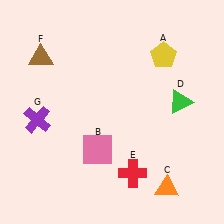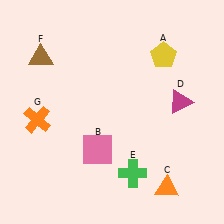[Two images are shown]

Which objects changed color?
D changed from green to magenta. E changed from red to green. G changed from purple to orange.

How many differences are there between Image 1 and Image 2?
There are 3 differences between the two images.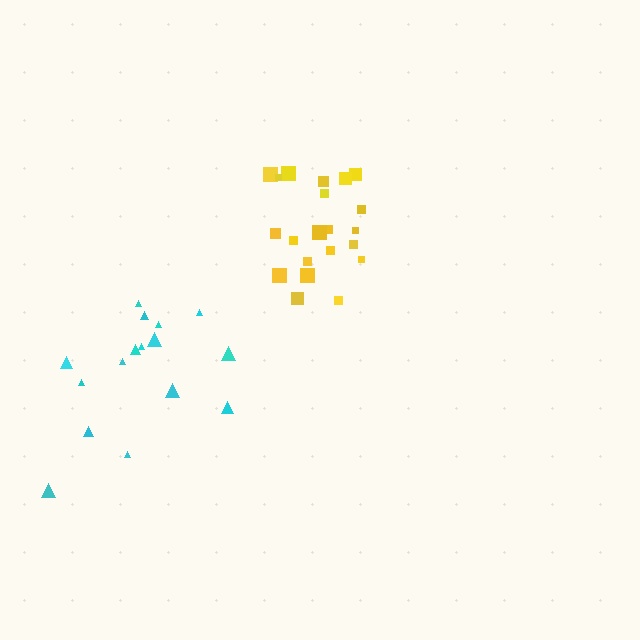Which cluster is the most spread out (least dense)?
Cyan.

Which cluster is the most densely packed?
Yellow.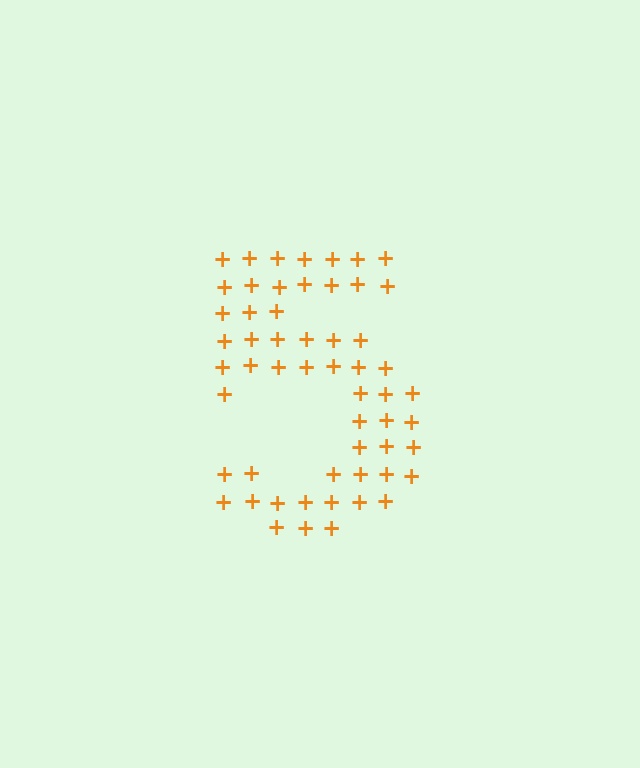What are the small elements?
The small elements are plus signs.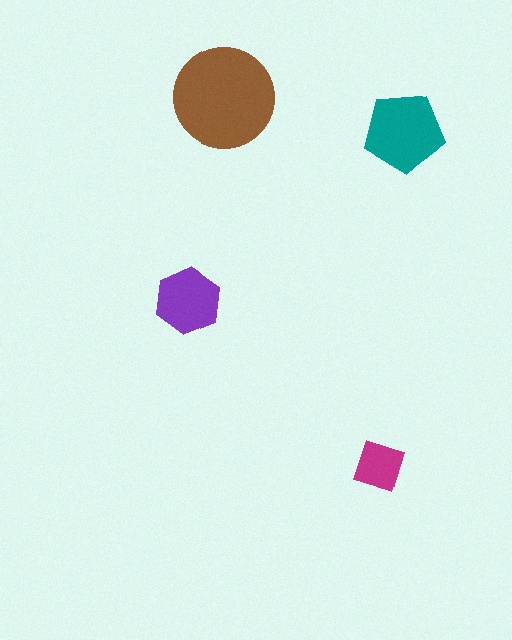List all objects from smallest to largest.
The magenta square, the purple hexagon, the teal pentagon, the brown circle.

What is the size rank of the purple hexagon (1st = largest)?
3rd.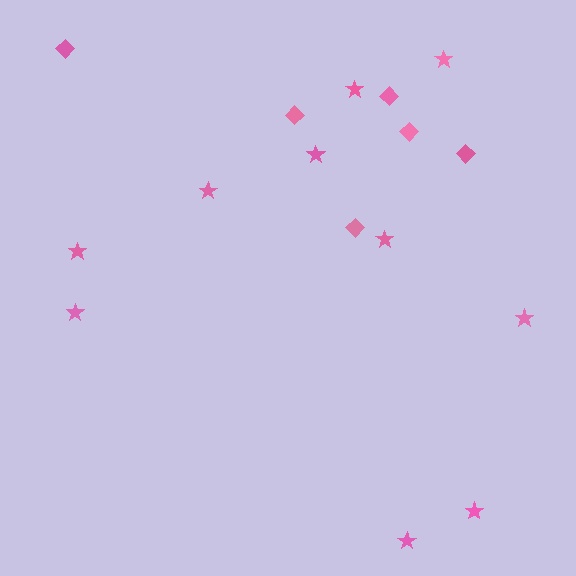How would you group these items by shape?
There are 2 groups: one group of diamonds (6) and one group of stars (10).